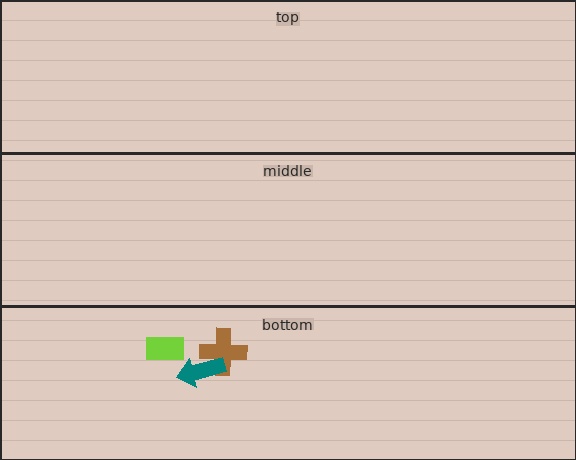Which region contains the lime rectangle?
The bottom region.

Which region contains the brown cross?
The bottom region.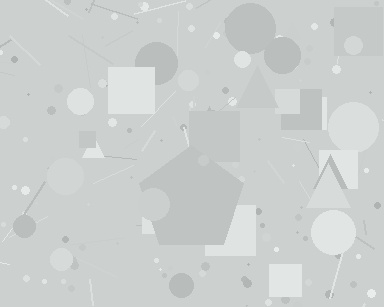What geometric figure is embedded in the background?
A pentagon is embedded in the background.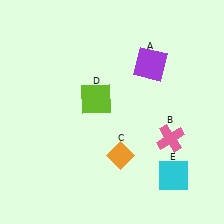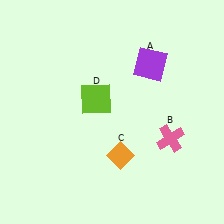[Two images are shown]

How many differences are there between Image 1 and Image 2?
There is 1 difference between the two images.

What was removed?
The cyan square (E) was removed in Image 2.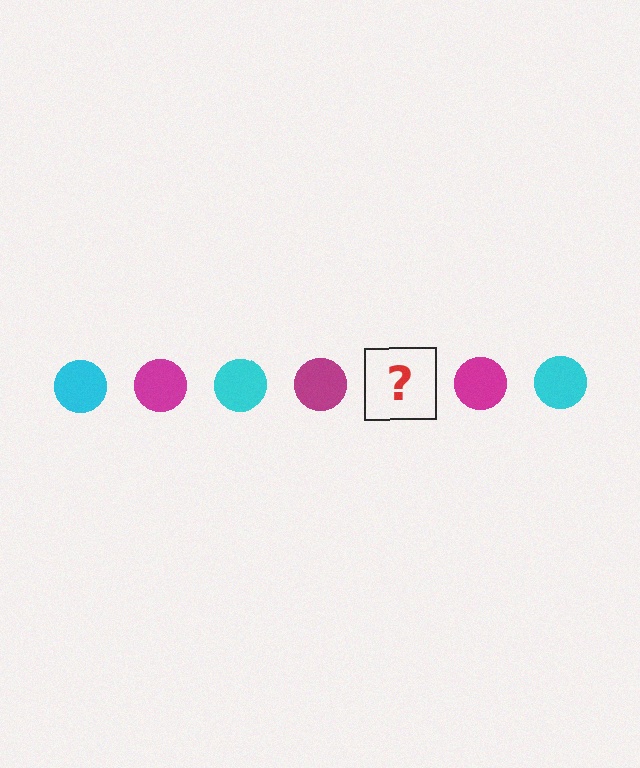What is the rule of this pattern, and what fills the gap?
The rule is that the pattern cycles through cyan, magenta circles. The gap should be filled with a cyan circle.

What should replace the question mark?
The question mark should be replaced with a cyan circle.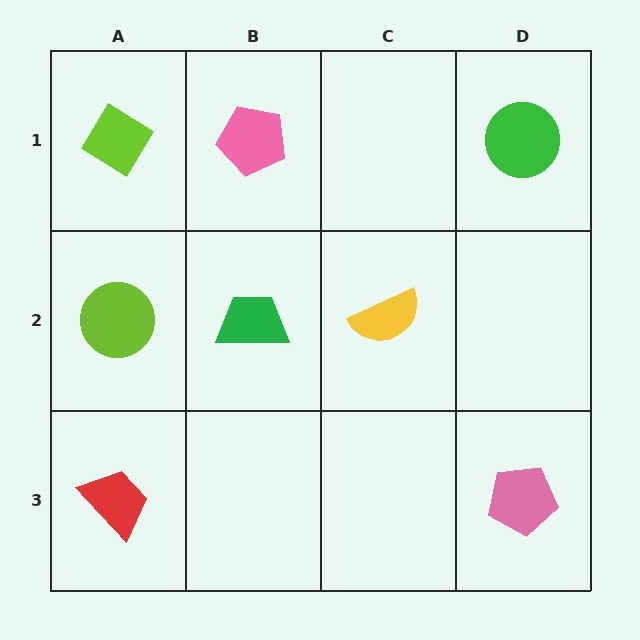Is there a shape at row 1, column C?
No, that cell is empty.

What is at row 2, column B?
A green trapezoid.